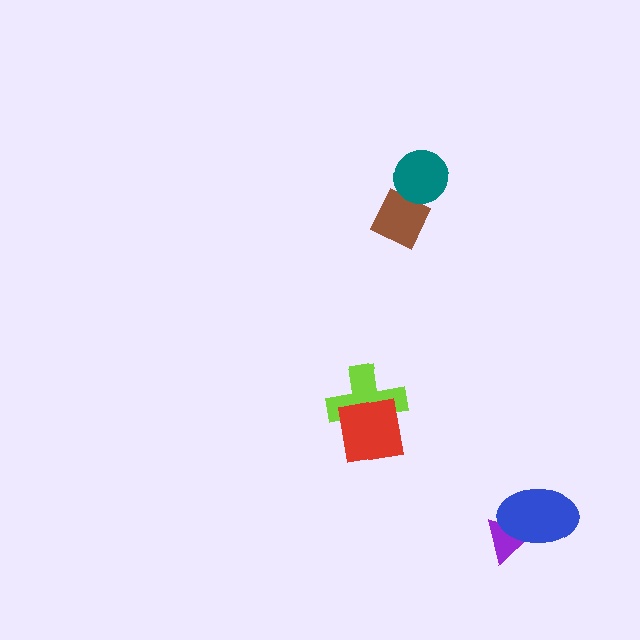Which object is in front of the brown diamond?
The teal circle is in front of the brown diamond.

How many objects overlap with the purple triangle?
1 object overlaps with the purple triangle.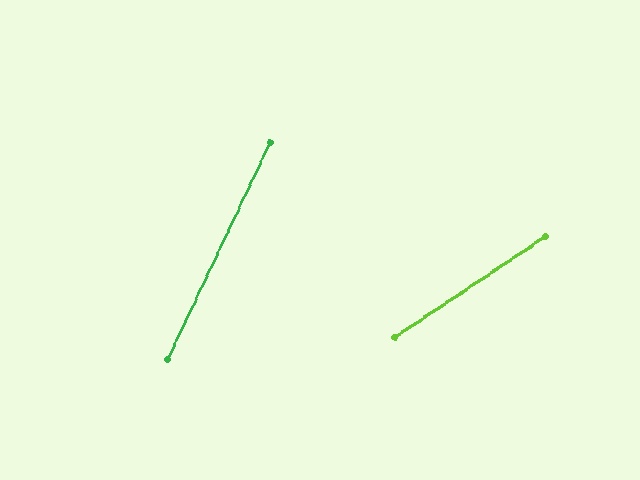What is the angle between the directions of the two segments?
Approximately 31 degrees.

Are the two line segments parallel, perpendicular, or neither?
Neither parallel nor perpendicular — they differ by about 31°.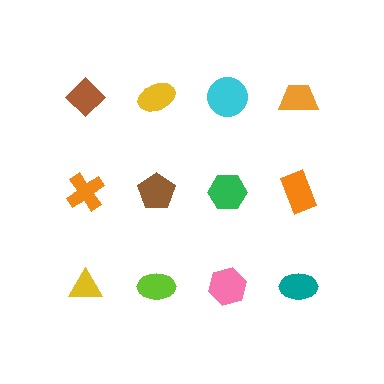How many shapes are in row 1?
4 shapes.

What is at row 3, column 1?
A yellow triangle.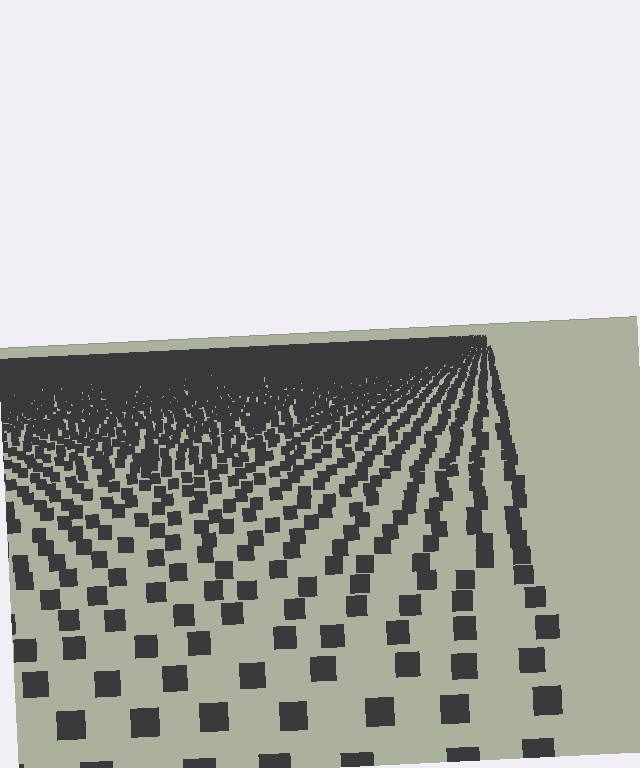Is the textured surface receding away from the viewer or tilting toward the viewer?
The surface is receding away from the viewer. Texture elements get smaller and denser toward the top.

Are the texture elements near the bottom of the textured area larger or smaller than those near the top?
Larger. Near the bottom, elements are closer to the viewer and appear at a bigger on-screen size.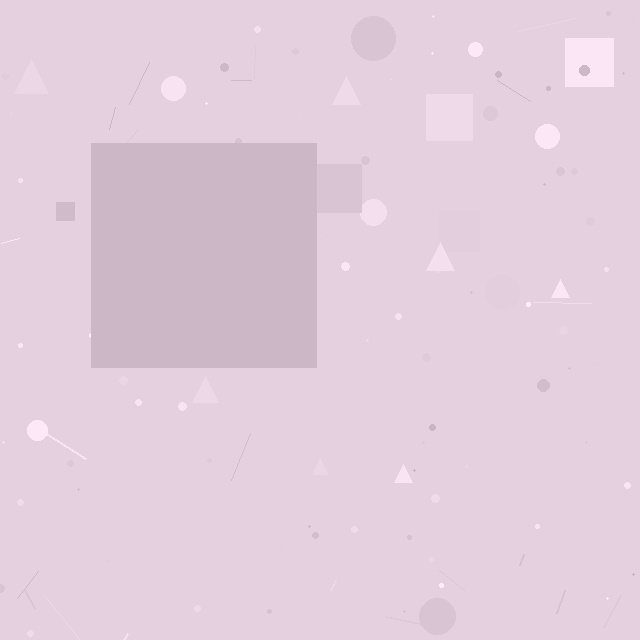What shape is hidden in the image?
A square is hidden in the image.